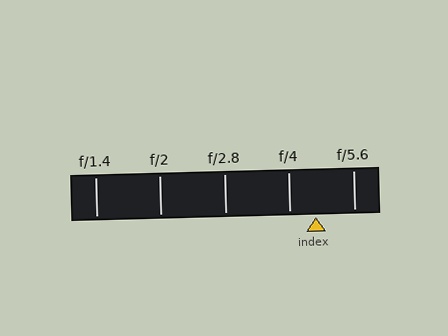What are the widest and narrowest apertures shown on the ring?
The widest aperture shown is f/1.4 and the narrowest is f/5.6.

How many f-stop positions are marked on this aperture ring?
There are 5 f-stop positions marked.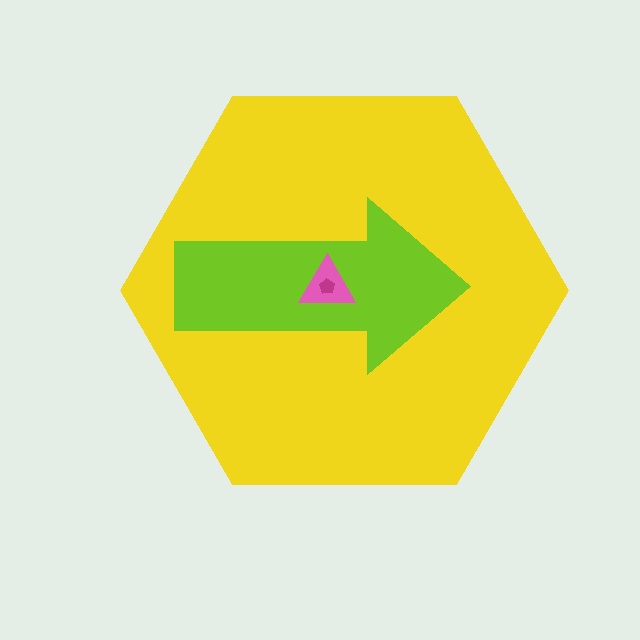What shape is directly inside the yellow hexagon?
The lime arrow.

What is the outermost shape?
The yellow hexagon.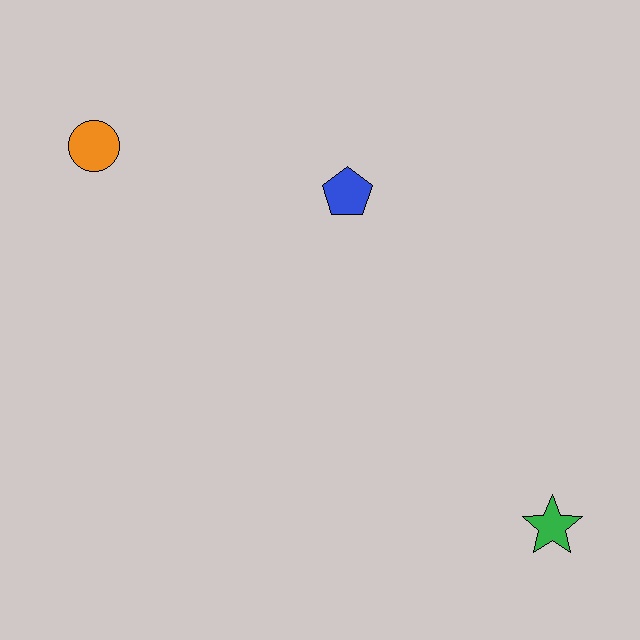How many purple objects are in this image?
There are no purple objects.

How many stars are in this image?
There is 1 star.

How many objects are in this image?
There are 3 objects.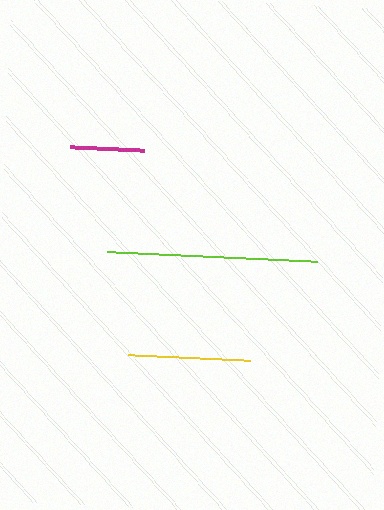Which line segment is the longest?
The lime line is the longest at approximately 210 pixels.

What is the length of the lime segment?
The lime segment is approximately 210 pixels long.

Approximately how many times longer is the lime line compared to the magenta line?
The lime line is approximately 2.9 times the length of the magenta line.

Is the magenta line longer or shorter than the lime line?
The lime line is longer than the magenta line.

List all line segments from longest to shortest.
From longest to shortest: lime, yellow, magenta.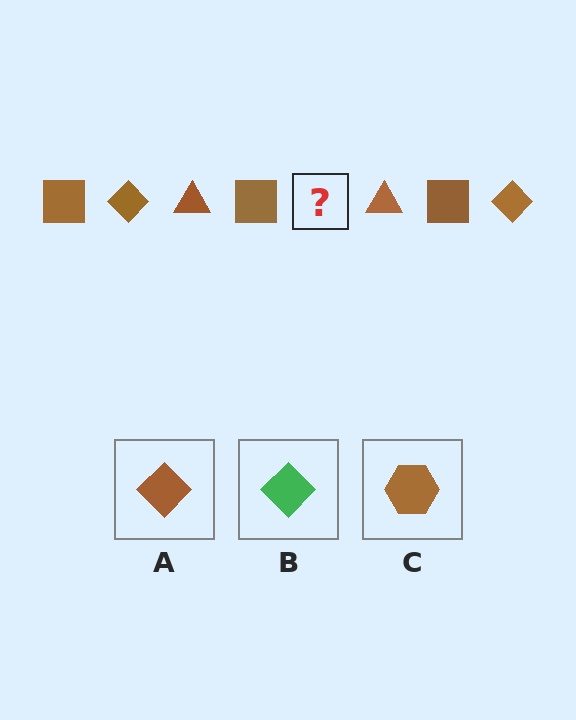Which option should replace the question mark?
Option A.